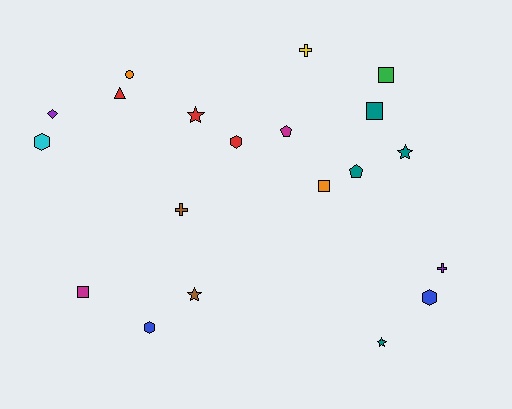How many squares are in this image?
There are 4 squares.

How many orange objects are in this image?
There are 2 orange objects.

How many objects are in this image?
There are 20 objects.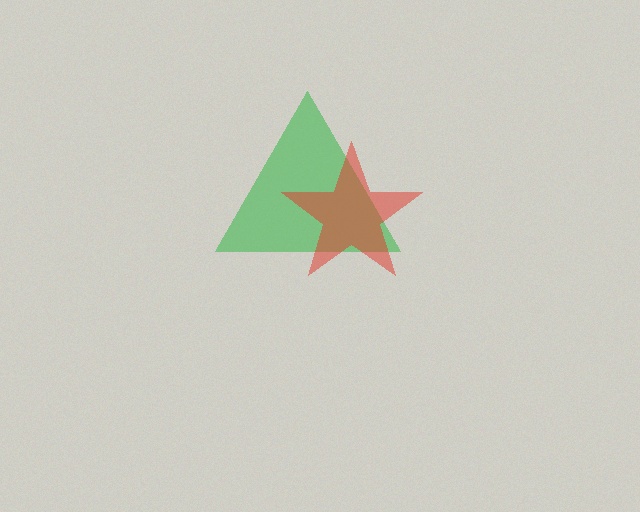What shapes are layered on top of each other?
The layered shapes are: a green triangle, a red star.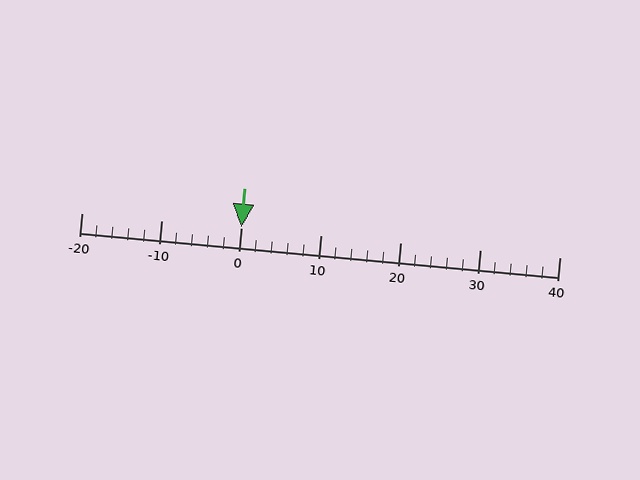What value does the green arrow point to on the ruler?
The green arrow points to approximately 0.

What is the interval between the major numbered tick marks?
The major tick marks are spaced 10 units apart.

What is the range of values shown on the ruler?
The ruler shows values from -20 to 40.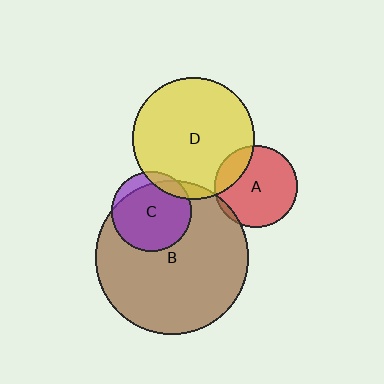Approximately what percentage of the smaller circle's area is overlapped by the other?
Approximately 5%.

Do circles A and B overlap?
Yes.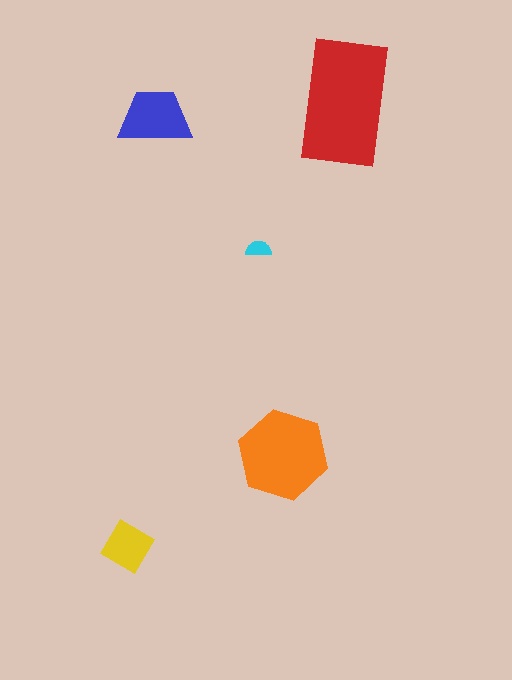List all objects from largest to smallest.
The red rectangle, the orange hexagon, the blue trapezoid, the yellow diamond, the cyan semicircle.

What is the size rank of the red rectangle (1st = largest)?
1st.